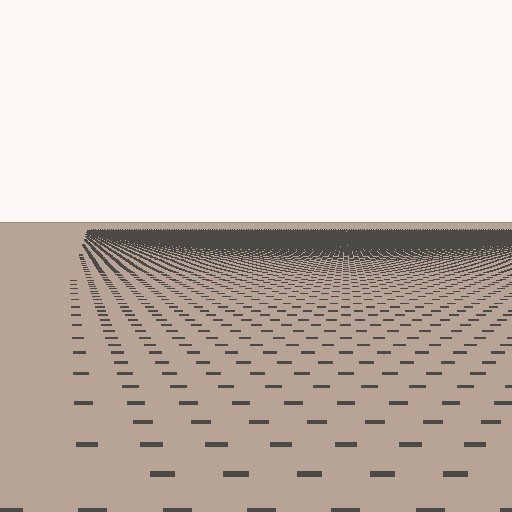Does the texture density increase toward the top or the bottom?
Density increases toward the top.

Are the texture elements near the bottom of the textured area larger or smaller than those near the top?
Larger. Near the bottom, elements are closer to the viewer and appear at a bigger on-screen size.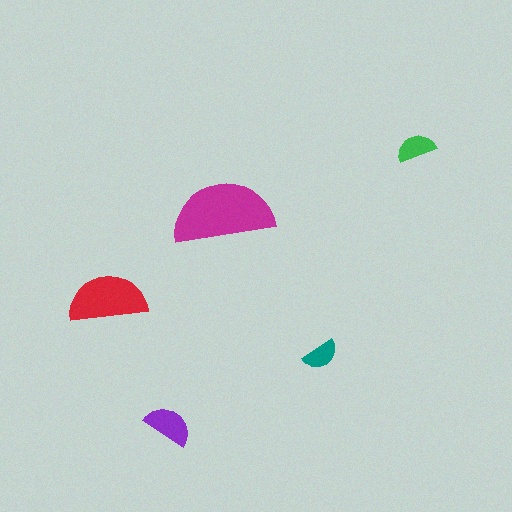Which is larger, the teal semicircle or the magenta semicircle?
The magenta one.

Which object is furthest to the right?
The green semicircle is rightmost.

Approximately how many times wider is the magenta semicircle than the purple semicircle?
About 2 times wider.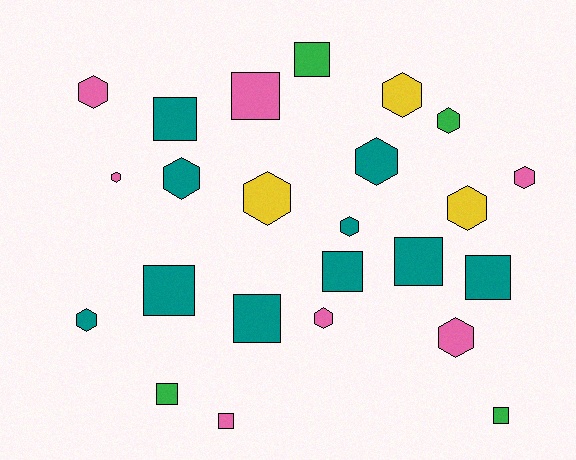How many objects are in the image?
There are 24 objects.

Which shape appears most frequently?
Hexagon, with 13 objects.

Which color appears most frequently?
Teal, with 10 objects.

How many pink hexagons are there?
There are 5 pink hexagons.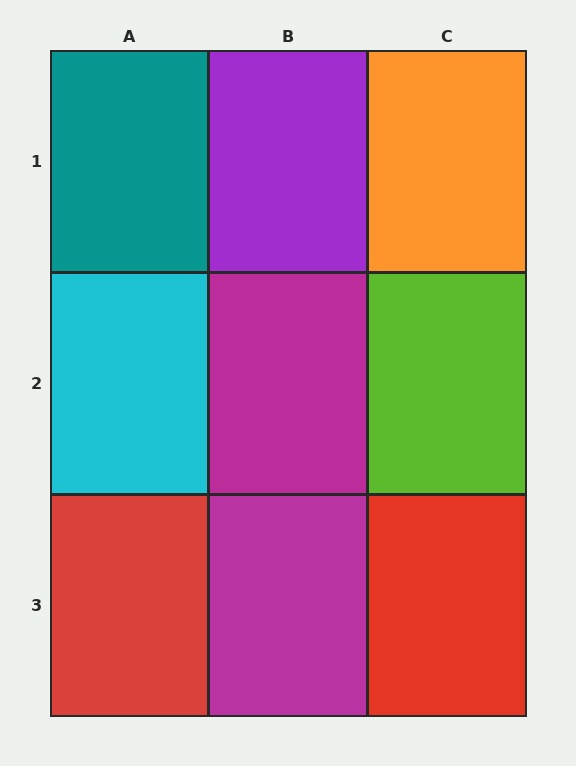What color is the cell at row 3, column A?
Red.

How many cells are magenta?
2 cells are magenta.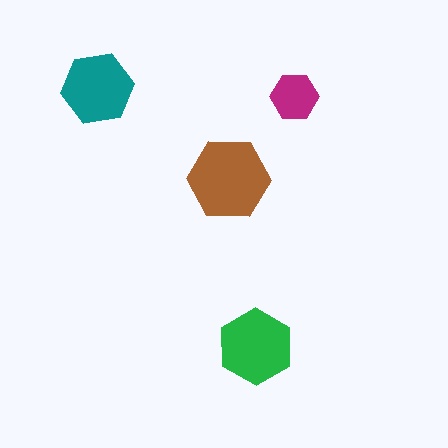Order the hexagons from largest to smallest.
the brown one, the green one, the teal one, the magenta one.